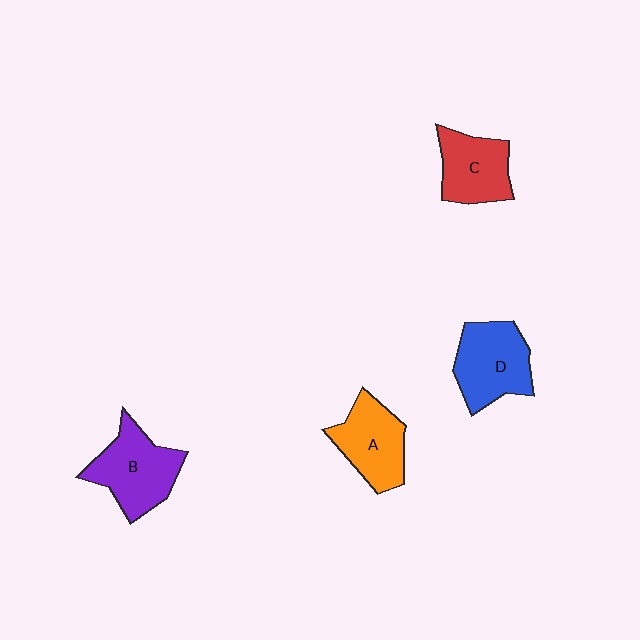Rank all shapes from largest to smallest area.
From largest to smallest: B (purple), D (blue), A (orange), C (red).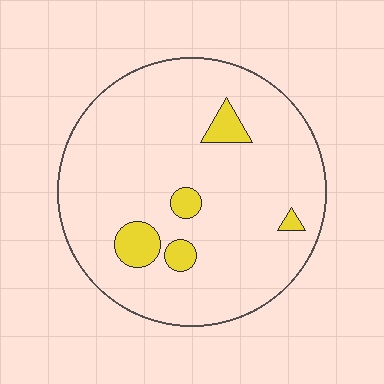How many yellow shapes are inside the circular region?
5.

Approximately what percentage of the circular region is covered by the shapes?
Approximately 10%.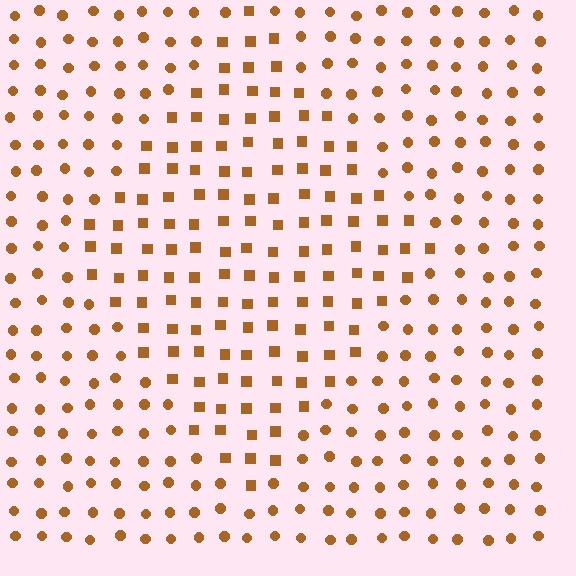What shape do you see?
I see a diamond.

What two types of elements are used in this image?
The image uses squares inside the diamond region and circles outside it.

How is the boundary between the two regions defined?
The boundary is defined by a change in element shape: squares inside vs. circles outside. All elements share the same color and spacing.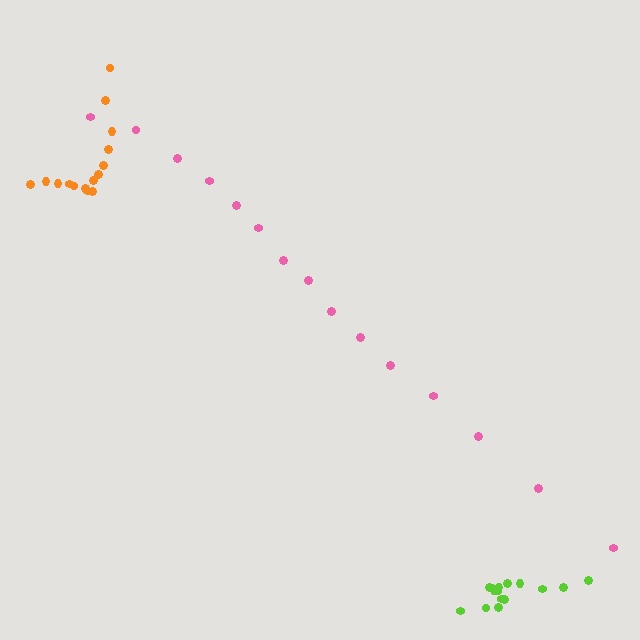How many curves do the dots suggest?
There are 3 distinct paths.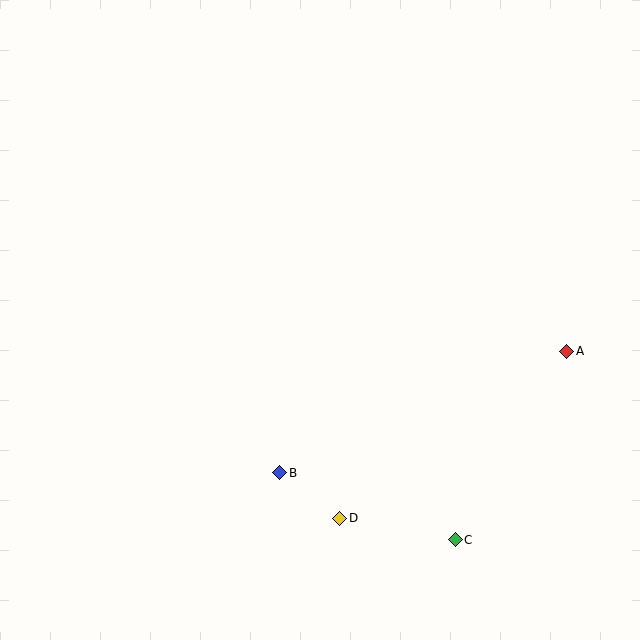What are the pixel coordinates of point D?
Point D is at (340, 518).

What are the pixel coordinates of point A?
Point A is at (567, 351).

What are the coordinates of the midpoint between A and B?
The midpoint between A and B is at (423, 412).